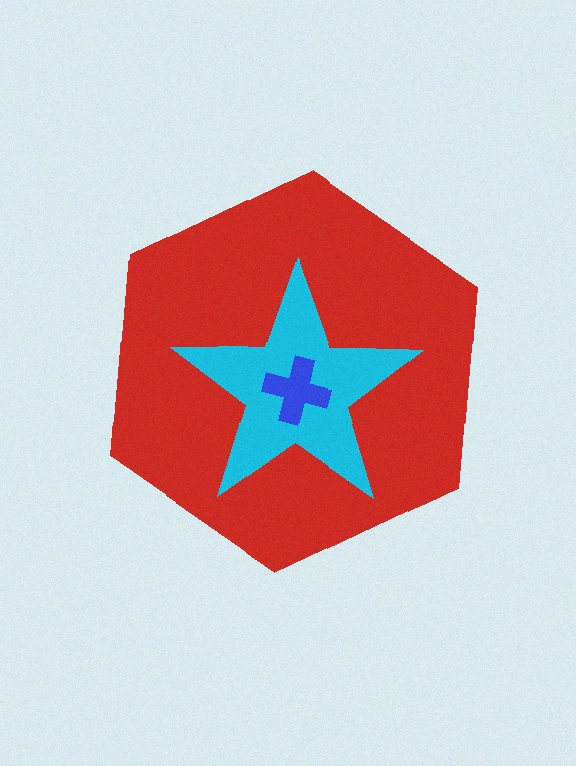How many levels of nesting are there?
3.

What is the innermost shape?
The blue cross.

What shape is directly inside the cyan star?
The blue cross.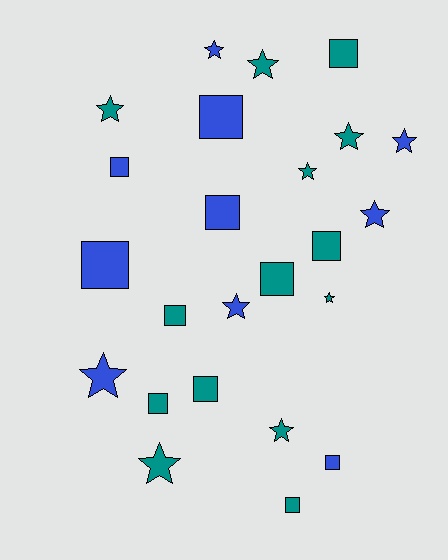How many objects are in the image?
There are 24 objects.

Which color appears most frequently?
Teal, with 14 objects.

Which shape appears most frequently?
Star, with 12 objects.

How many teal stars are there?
There are 7 teal stars.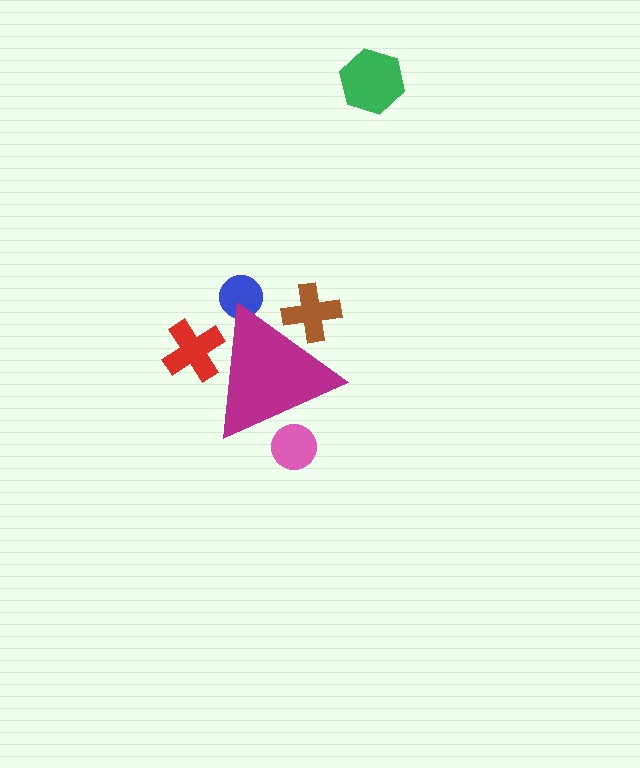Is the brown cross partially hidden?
Yes, the brown cross is partially hidden behind the magenta triangle.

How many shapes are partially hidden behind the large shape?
4 shapes are partially hidden.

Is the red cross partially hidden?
Yes, the red cross is partially hidden behind the magenta triangle.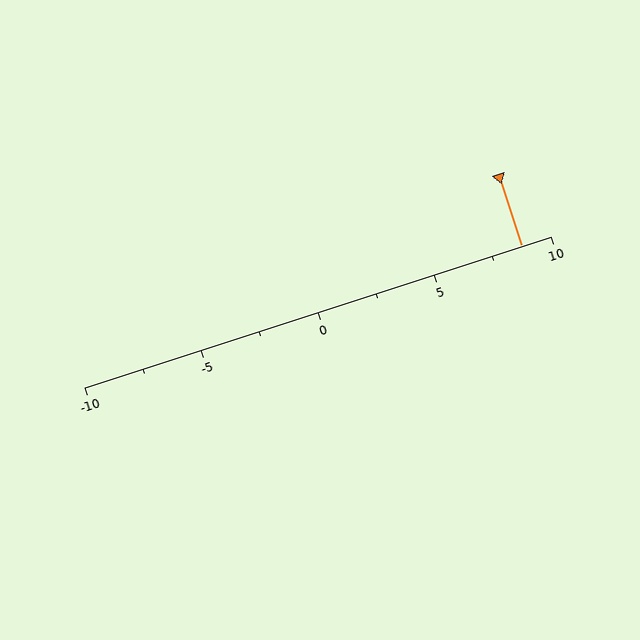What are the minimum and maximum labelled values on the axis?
The axis runs from -10 to 10.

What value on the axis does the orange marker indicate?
The marker indicates approximately 8.8.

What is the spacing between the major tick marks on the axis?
The major ticks are spaced 5 apart.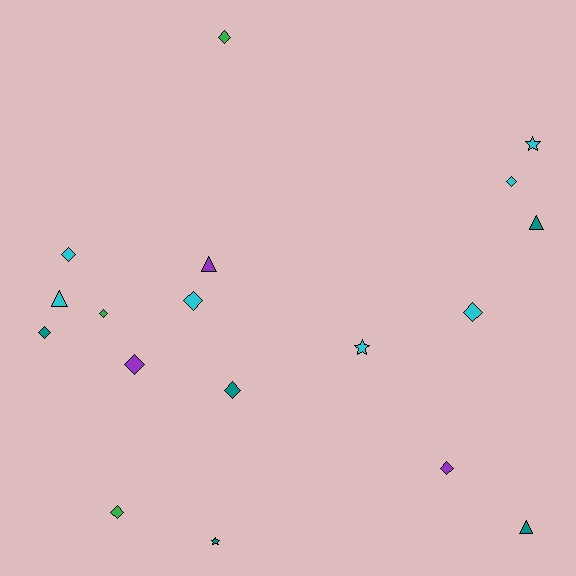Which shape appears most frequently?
Diamond, with 11 objects.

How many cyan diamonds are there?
There are 4 cyan diamonds.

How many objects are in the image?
There are 18 objects.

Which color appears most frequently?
Cyan, with 7 objects.